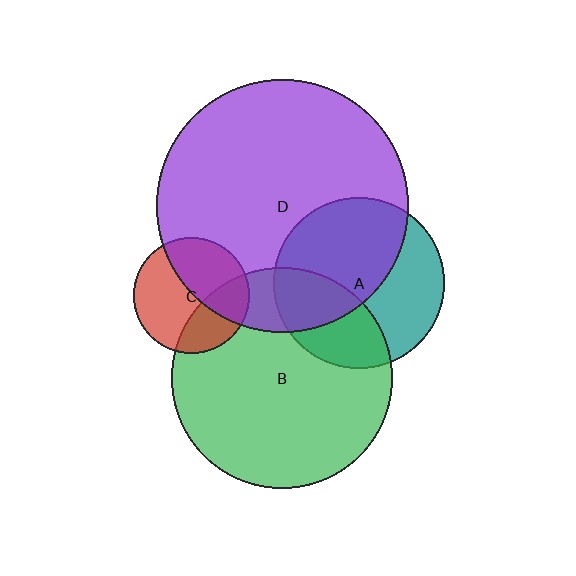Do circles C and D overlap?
Yes.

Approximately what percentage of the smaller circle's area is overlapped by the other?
Approximately 45%.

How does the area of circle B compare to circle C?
Approximately 3.6 times.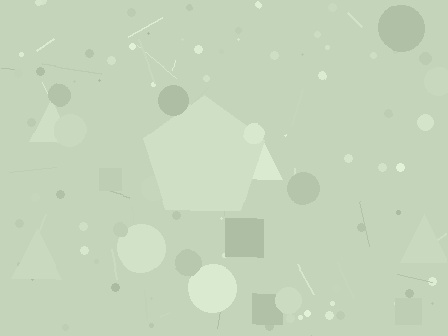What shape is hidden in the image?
A pentagon is hidden in the image.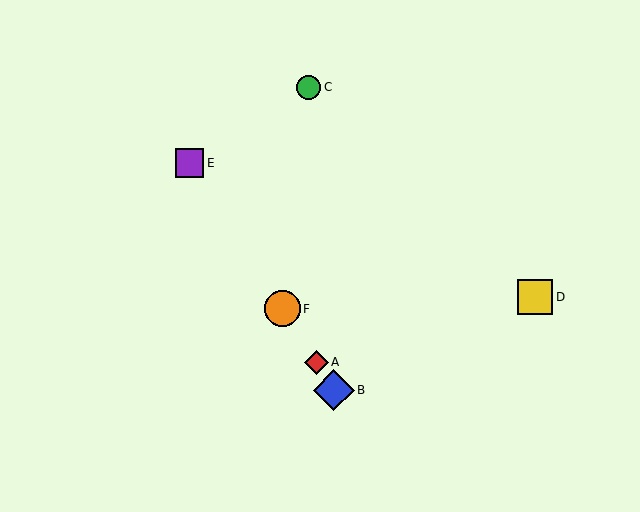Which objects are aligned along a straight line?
Objects A, B, E, F are aligned along a straight line.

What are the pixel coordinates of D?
Object D is at (535, 297).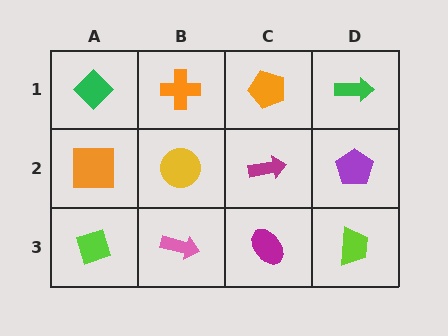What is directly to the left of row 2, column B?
An orange square.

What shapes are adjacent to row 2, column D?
A green arrow (row 1, column D), a lime trapezoid (row 3, column D), a magenta arrow (row 2, column C).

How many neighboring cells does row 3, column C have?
3.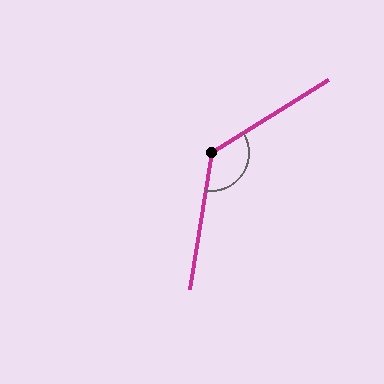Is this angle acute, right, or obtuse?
It is obtuse.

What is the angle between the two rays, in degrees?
Approximately 131 degrees.